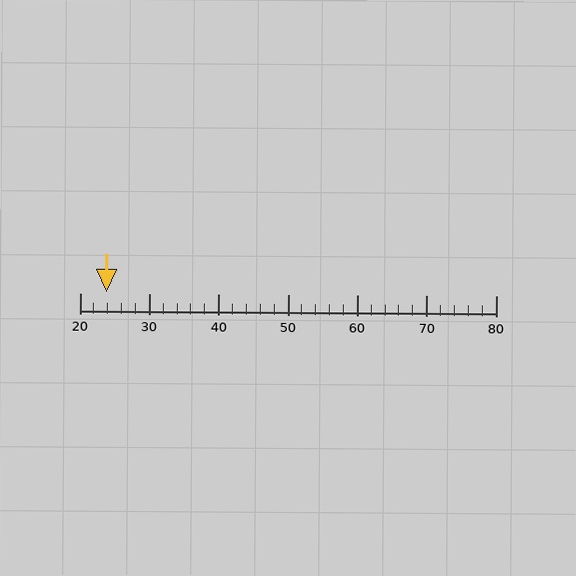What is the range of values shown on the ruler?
The ruler shows values from 20 to 80.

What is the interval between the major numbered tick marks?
The major tick marks are spaced 10 units apart.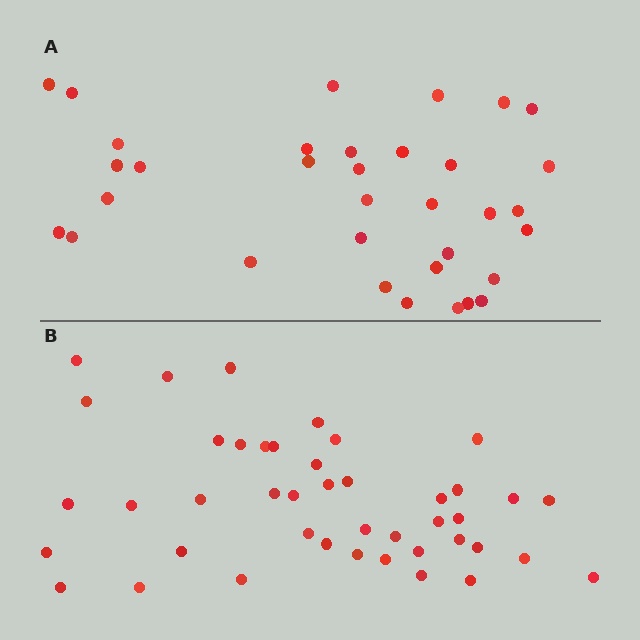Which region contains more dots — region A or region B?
Region B (the bottom region) has more dots.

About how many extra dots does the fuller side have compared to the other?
Region B has roughly 8 or so more dots than region A.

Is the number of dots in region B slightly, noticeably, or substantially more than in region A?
Region B has noticeably more, but not dramatically so. The ratio is roughly 1.3 to 1.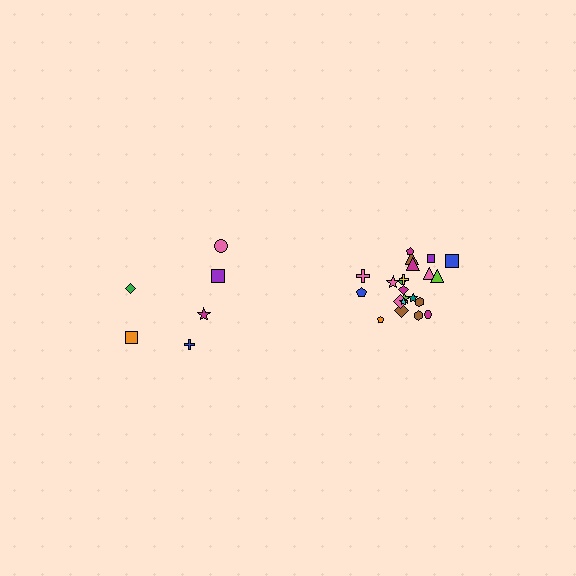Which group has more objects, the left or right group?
The right group.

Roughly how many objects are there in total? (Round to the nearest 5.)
Roughly 30 objects in total.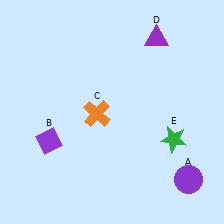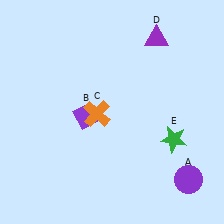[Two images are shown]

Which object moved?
The purple diamond (B) moved right.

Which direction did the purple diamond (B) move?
The purple diamond (B) moved right.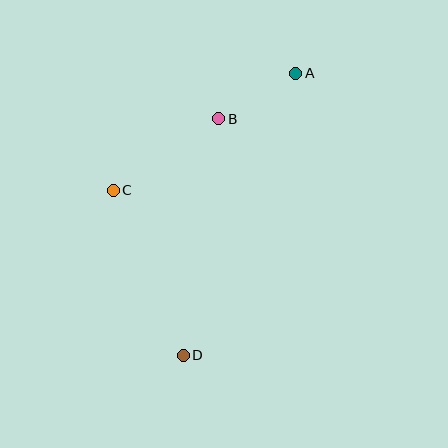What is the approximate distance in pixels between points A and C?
The distance between A and C is approximately 217 pixels.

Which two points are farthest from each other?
Points A and D are farthest from each other.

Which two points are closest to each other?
Points A and B are closest to each other.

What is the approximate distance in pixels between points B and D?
The distance between B and D is approximately 239 pixels.